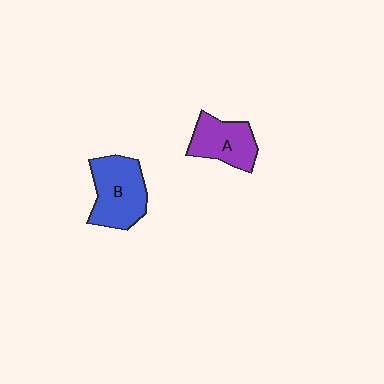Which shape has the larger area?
Shape B (blue).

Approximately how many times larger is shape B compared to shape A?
Approximately 1.3 times.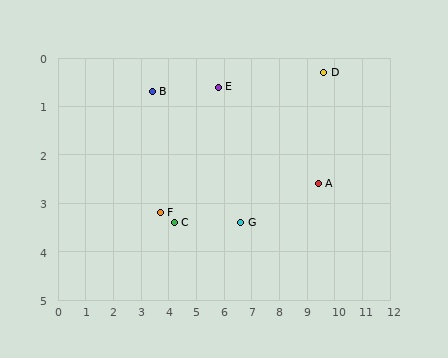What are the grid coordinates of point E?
Point E is at approximately (5.8, 0.6).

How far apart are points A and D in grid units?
Points A and D are about 2.3 grid units apart.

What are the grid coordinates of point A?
Point A is at approximately (9.4, 2.6).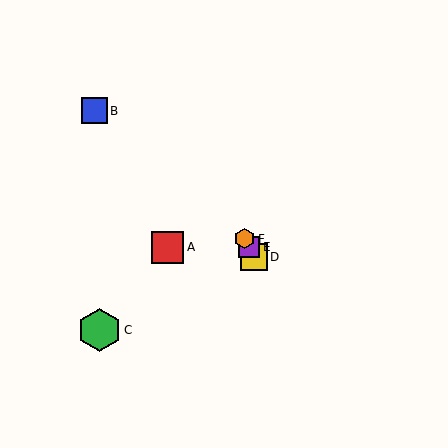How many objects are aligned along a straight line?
3 objects (D, E, F) are aligned along a straight line.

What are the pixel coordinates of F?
Object F is at (245, 239).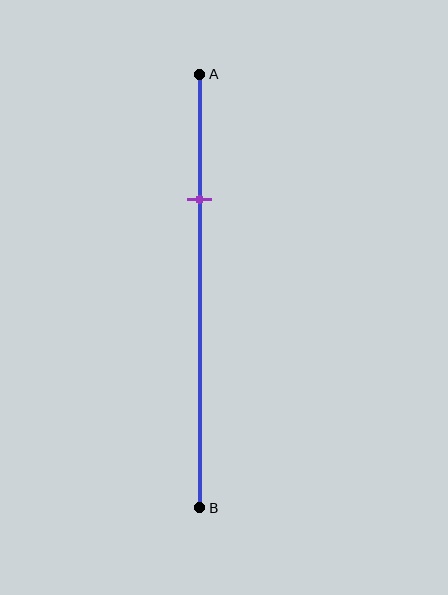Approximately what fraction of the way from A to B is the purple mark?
The purple mark is approximately 30% of the way from A to B.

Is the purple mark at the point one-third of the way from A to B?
No, the mark is at about 30% from A, not at the 33% one-third point.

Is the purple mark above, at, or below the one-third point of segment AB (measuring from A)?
The purple mark is above the one-third point of segment AB.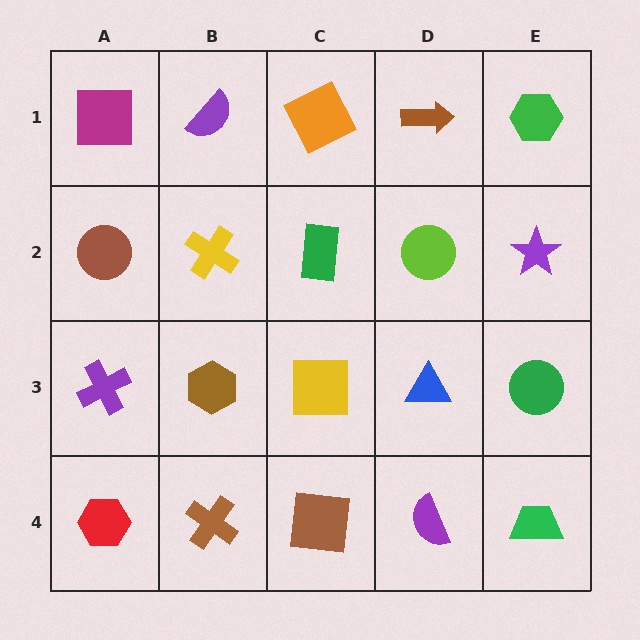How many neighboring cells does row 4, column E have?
2.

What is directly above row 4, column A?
A purple cross.